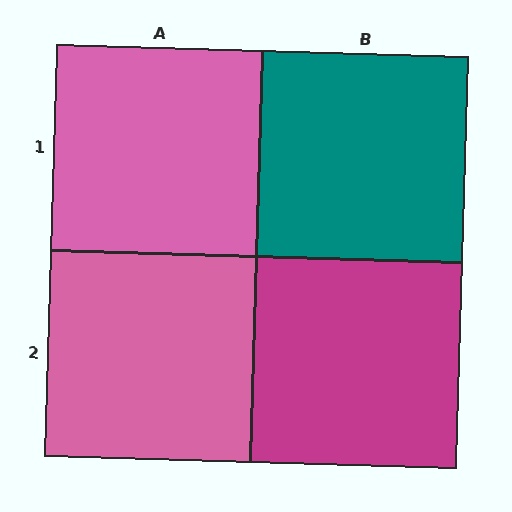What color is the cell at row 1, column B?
Teal.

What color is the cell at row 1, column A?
Pink.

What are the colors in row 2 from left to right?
Pink, magenta.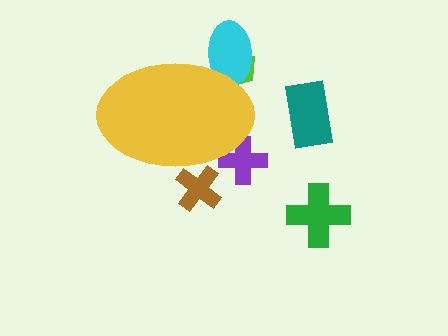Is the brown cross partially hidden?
Yes, the brown cross is partially hidden behind the yellow ellipse.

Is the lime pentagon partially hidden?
Yes, the lime pentagon is partially hidden behind the yellow ellipse.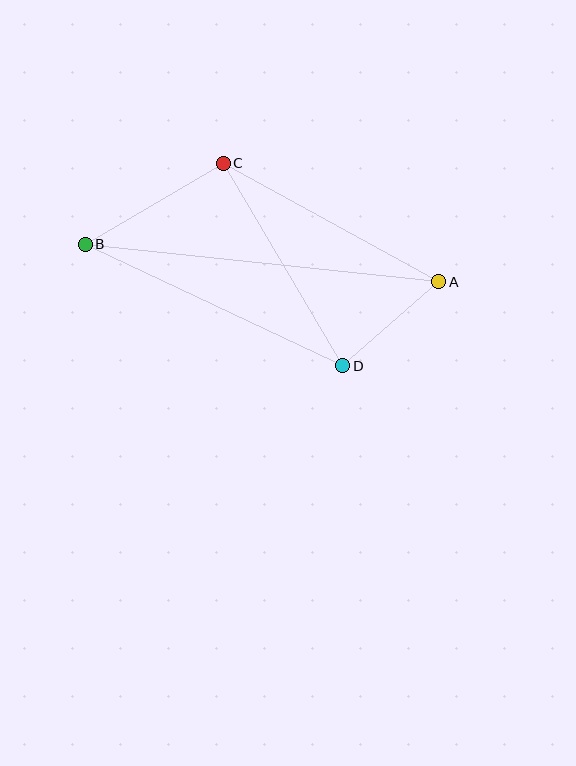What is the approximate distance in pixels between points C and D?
The distance between C and D is approximately 235 pixels.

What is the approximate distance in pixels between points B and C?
The distance between B and C is approximately 160 pixels.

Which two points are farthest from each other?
Points A and B are farthest from each other.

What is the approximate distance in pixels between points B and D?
The distance between B and D is approximately 285 pixels.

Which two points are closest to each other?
Points A and D are closest to each other.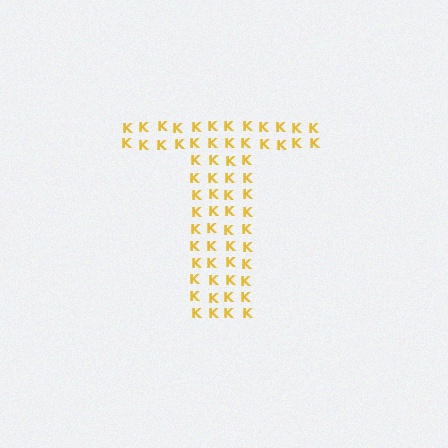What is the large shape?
The large shape is the letter T.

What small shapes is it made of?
It is made of small letter K's.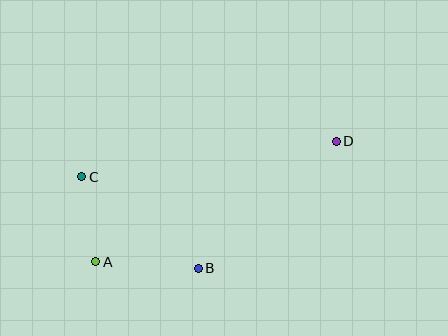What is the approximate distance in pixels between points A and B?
The distance between A and B is approximately 103 pixels.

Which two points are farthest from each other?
Points A and D are farthest from each other.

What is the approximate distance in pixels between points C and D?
The distance between C and D is approximately 257 pixels.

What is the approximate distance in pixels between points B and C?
The distance between B and C is approximately 148 pixels.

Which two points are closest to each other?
Points A and C are closest to each other.